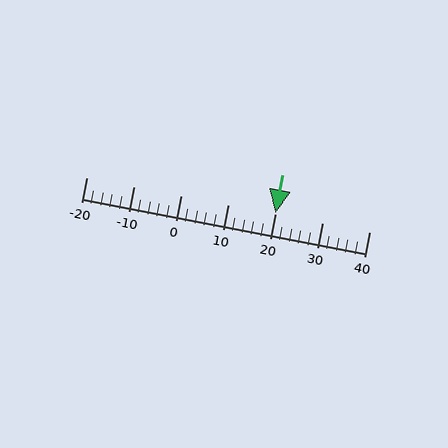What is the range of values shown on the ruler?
The ruler shows values from -20 to 40.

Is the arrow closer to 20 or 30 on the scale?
The arrow is closer to 20.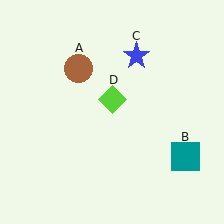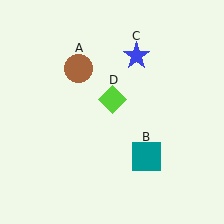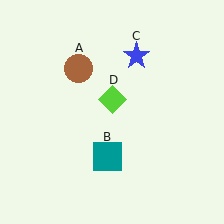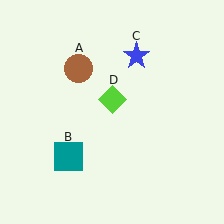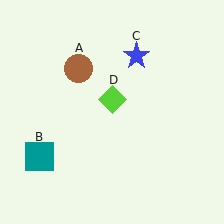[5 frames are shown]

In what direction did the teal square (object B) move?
The teal square (object B) moved left.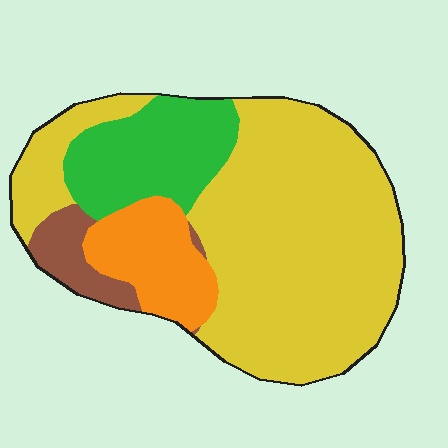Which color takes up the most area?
Yellow, at roughly 65%.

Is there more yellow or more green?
Yellow.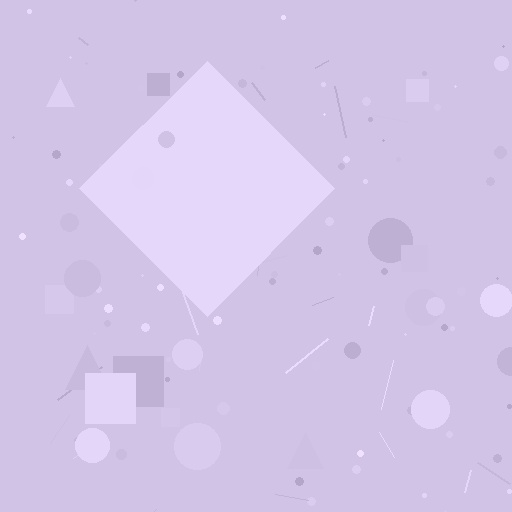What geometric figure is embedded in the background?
A diamond is embedded in the background.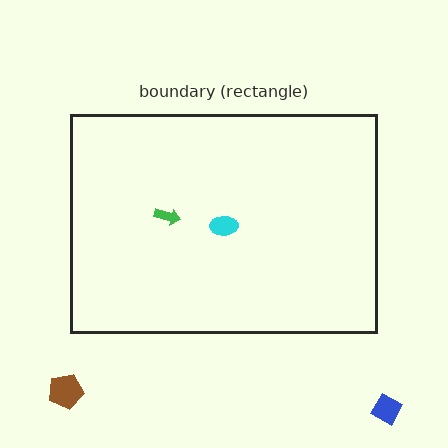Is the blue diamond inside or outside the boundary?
Outside.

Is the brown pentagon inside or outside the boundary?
Outside.